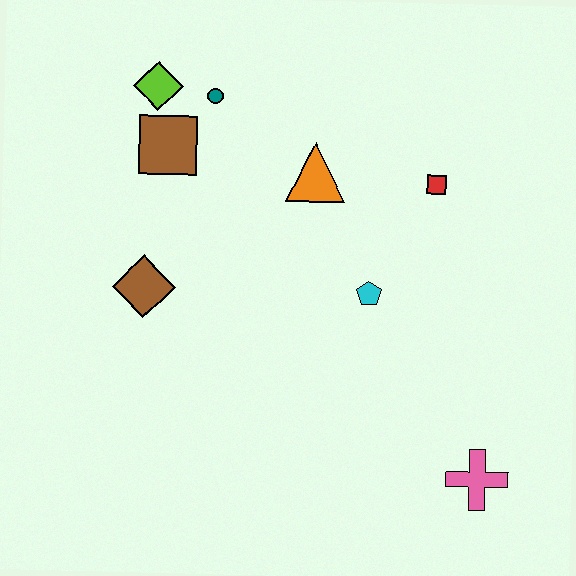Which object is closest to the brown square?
The lime diamond is closest to the brown square.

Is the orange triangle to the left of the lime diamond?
No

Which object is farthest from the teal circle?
The pink cross is farthest from the teal circle.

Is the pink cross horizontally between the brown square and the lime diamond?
No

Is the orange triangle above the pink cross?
Yes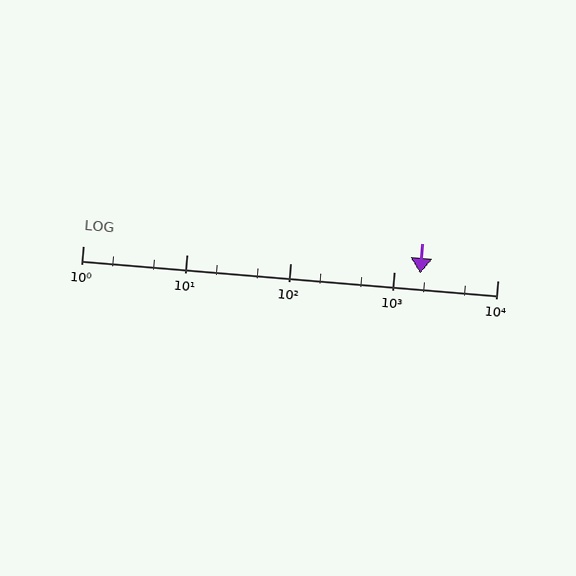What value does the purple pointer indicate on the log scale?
The pointer indicates approximately 1800.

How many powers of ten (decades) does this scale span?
The scale spans 4 decades, from 1 to 10000.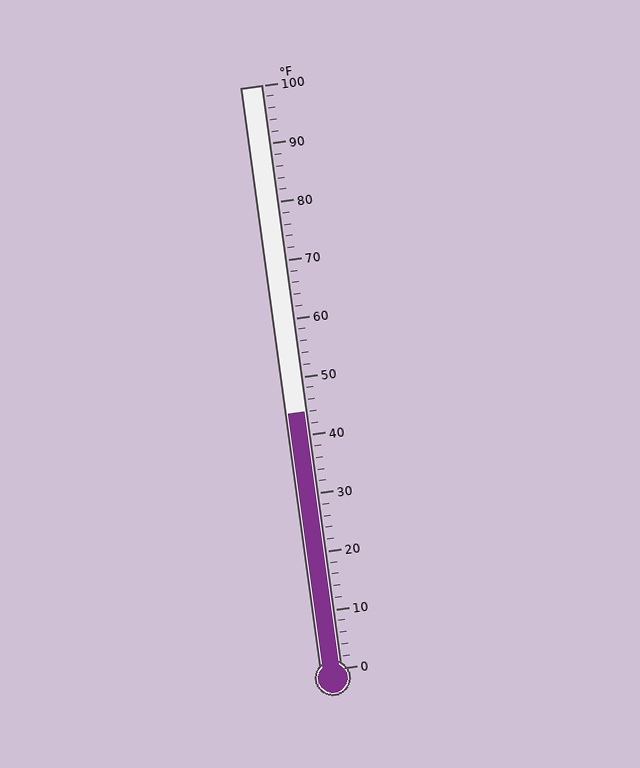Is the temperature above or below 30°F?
The temperature is above 30°F.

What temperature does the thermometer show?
The thermometer shows approximately 44°F.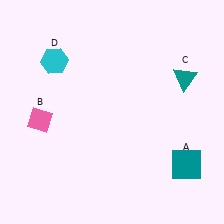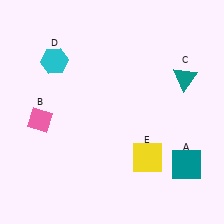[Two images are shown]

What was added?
A yellow square (E) was added in Image 2.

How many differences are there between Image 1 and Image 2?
There is 1 difference between the two images.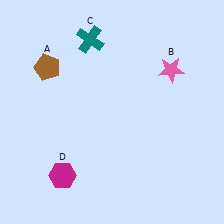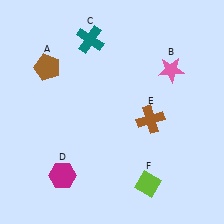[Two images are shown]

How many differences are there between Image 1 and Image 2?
There are 2 differences between the two images.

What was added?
A brown cross (E), a lime diamond (F) were added in Image 2.